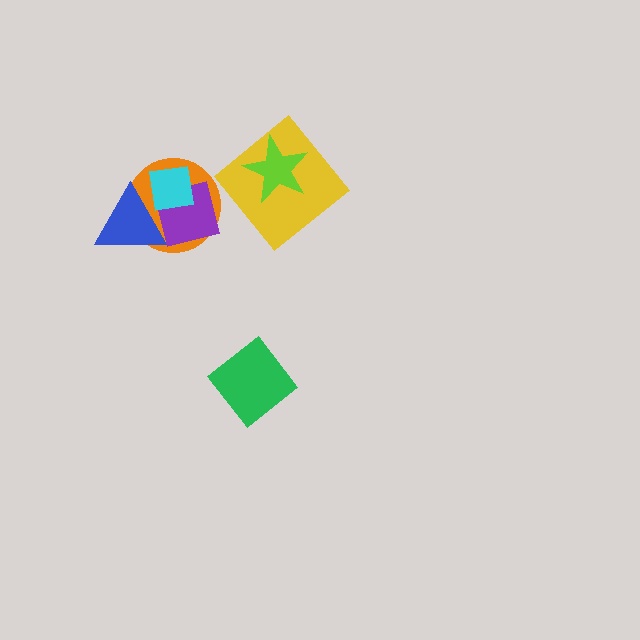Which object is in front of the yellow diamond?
The lime star is in front of the yellow diamond.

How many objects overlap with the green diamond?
0 objects overlap with the green diamond.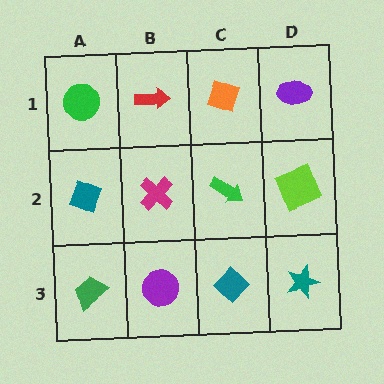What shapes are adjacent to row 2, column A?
A green circle (row 1, column A), a green trapezoid (row 3, column A), a magenta cross (row 2, column B).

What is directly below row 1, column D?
A lime square.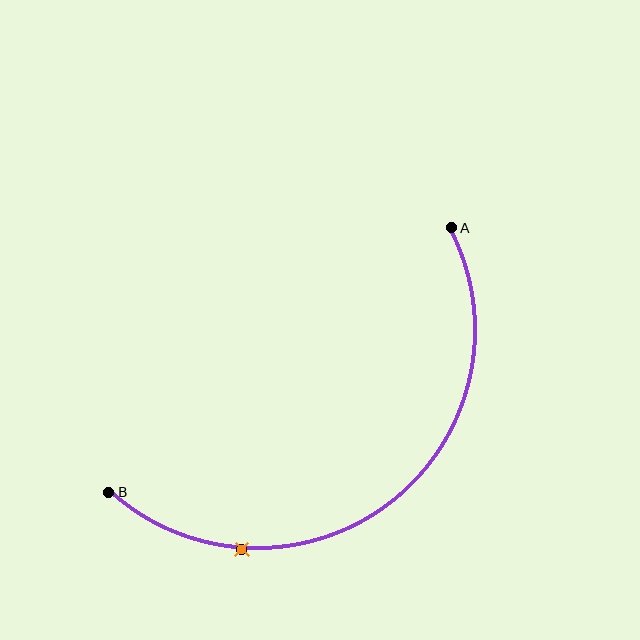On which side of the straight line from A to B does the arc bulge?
The arc bulges below and to the right of the straight line connecting A and B.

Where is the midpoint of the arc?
The arc midpoint is the point on the curve farthest from the straight line joining A and B. It sits below and to the right of that line.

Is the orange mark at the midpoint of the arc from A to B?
No. The orange mark lies on the arc but is closer to endpoint B. The arc midpoint would be at the point on the curve equidistant along the arc from both A and B.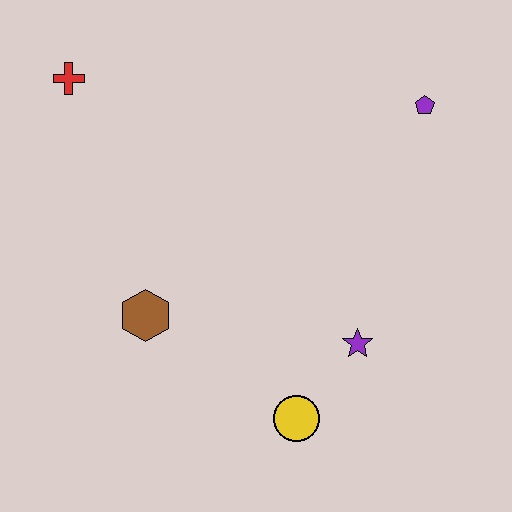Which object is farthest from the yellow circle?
The red cross is farthest from the yellow circle.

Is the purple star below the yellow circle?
No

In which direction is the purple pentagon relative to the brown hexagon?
The purple pentagon is to the right of the brown hexagon.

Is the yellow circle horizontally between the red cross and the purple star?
Yes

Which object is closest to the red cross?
The brown hexagon is closest to the red cross.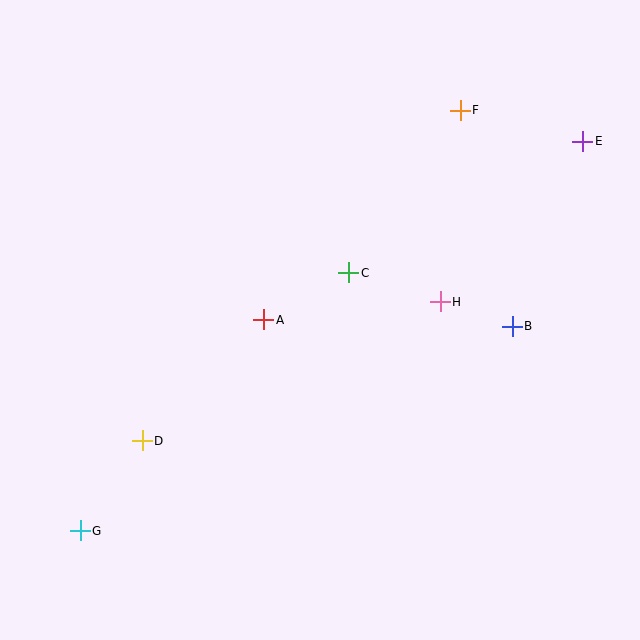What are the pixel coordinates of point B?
Point B is at (512, 326).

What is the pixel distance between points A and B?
The distance between A and B is 248 pixels.